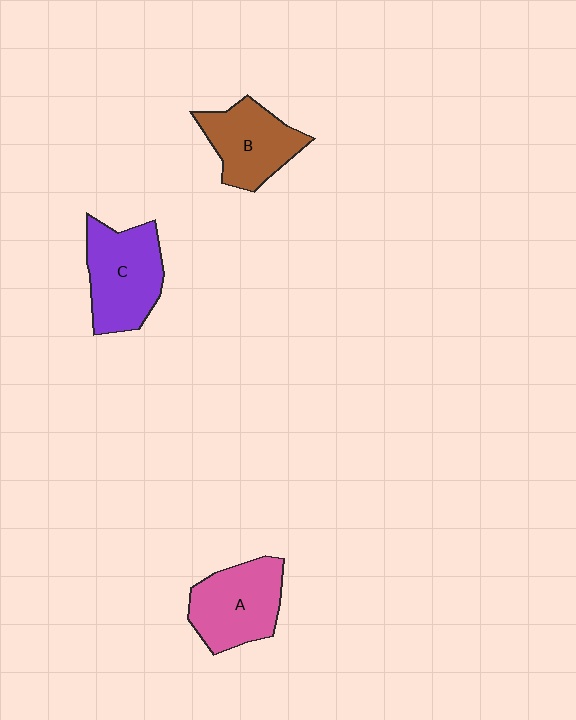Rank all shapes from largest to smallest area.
From largest to smallest: C (purple), A (pink), B (brown).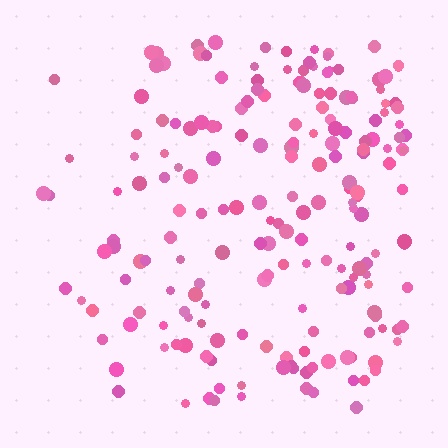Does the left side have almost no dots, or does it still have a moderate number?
Still a moderate number, just noticeably fewer than the right.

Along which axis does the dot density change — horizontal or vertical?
Horizontal.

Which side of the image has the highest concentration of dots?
The right.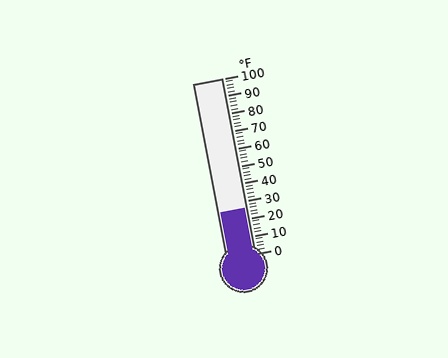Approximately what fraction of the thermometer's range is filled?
The thermometer is filled to approximately 25% of its range.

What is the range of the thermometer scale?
The thermometer scale ranges from 0°F to 100°F.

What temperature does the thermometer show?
The thermometer shows approximately 26°F.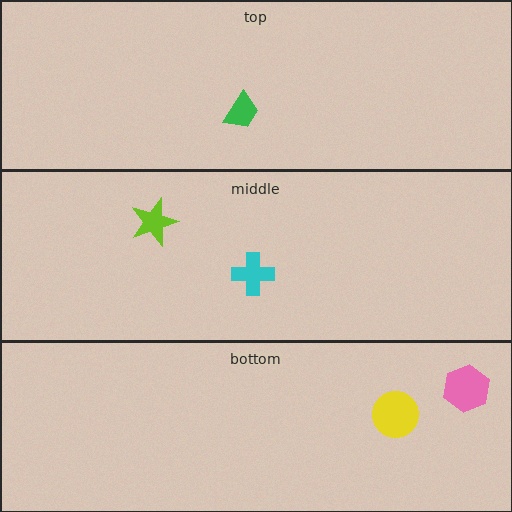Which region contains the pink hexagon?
The bottom region.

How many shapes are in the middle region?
2.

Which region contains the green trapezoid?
The top region.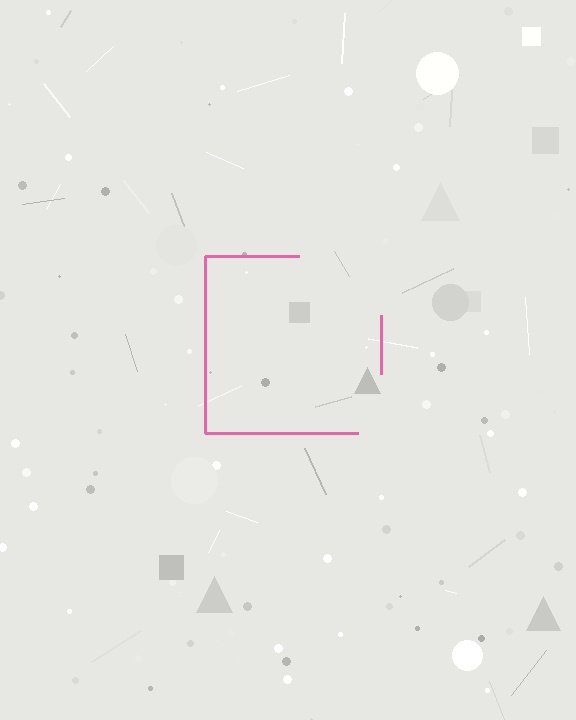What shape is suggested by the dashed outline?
The dashed outline suggests a square.